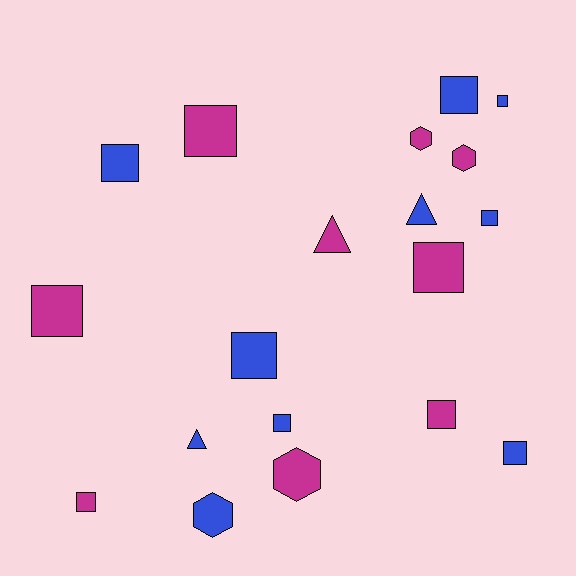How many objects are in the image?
There are 19 objects.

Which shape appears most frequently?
Square, with 12 objects.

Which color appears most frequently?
Blue, with 10 objects.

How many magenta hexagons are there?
There are 3 magenta hexagons.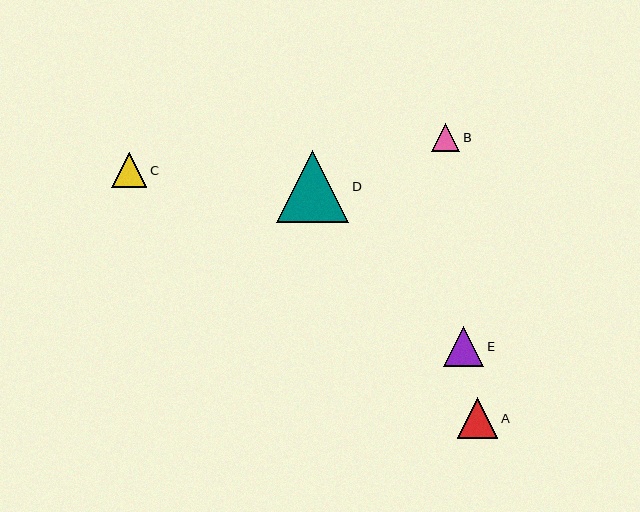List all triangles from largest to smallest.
From largest to smallest: D, A, E, C, B.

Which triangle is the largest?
Triangle D is the largest with a size of approximately 73 pixels.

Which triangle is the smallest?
Triangle B is the smallest with a size of approximately 28 pixels.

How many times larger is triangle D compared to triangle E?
Triangle D is approximately 1.8 times the size of triangle E.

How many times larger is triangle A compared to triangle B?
Triangle A is approximately 1.4 times the size of triangle B.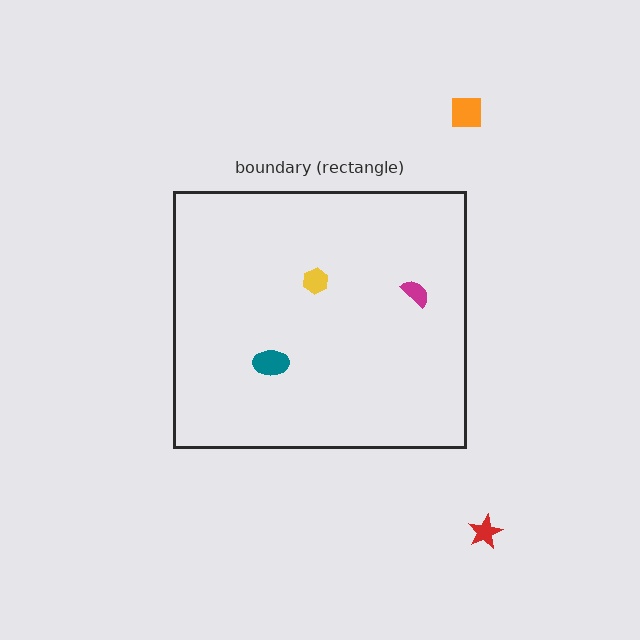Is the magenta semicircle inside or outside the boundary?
Inside.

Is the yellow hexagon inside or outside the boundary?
Inside.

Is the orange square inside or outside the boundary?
Outside.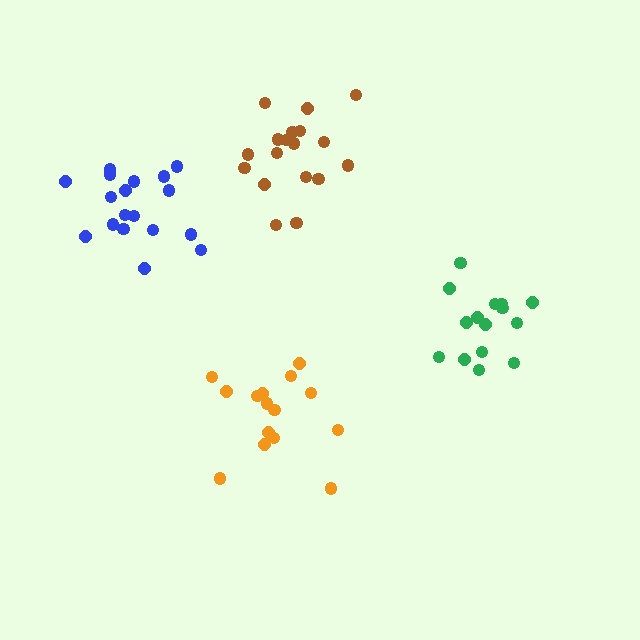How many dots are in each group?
Group 1: 18 dots, Group 2: 15 dots, Group 3: 18 dots, Group 4: 15 dots (66 total).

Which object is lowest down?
The orange cluster is bottommost.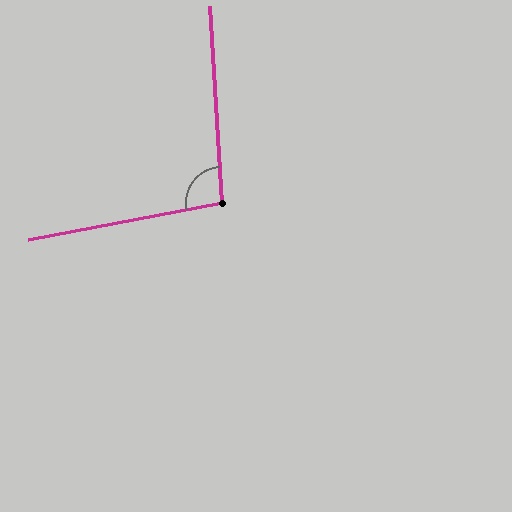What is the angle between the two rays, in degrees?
Approximately 98 degrees.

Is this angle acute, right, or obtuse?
It is obtuse.